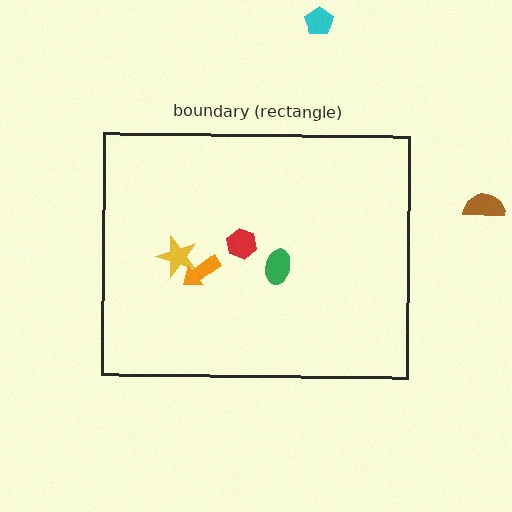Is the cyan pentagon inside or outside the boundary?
Outside.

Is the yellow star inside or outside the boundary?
Inside.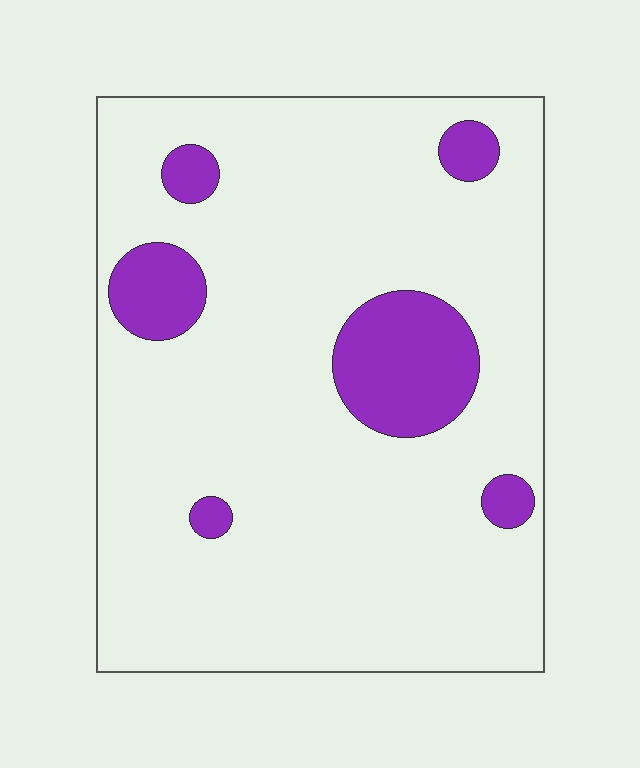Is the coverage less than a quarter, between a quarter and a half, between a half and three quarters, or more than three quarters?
Less than a quarter.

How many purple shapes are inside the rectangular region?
6.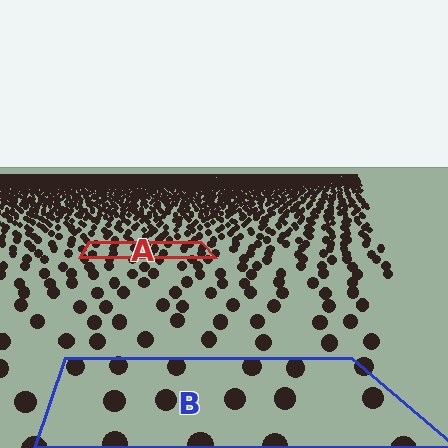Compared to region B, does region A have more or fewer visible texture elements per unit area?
Region A has more texture elements per unit area — they are packed more densely because it is farther away.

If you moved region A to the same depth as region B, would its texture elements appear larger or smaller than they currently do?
They would appear larger. At a closer depth, the same texture elements are projected at a bigger on-screen size.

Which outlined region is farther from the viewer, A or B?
Region A is farther from the viewer — the texture elements inside it appear smaller and more densely packed.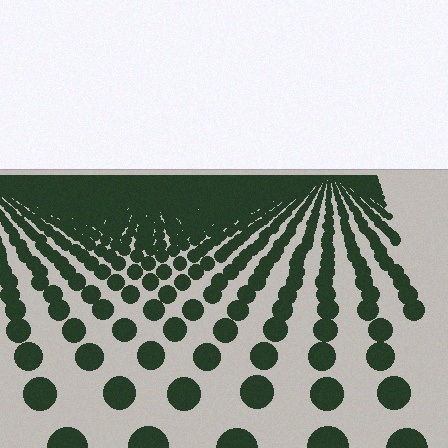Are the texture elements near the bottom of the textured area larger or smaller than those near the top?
Larger. Near the bottom, elements are closer to the viewer and appear at a bigger on-screen size.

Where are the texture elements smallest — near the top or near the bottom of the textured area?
Near the top.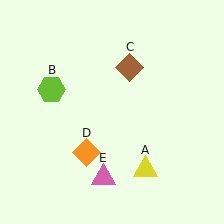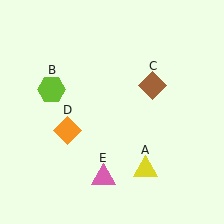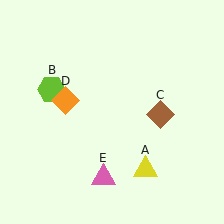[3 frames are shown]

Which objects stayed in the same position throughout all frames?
Yellow triangle (object A) and lime hexagon (object B) and pink triangle (object E) remained stationary.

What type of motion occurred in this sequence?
The brown diamond (object C), orange diamond (object D) rotated clockwise around the center of the scene.